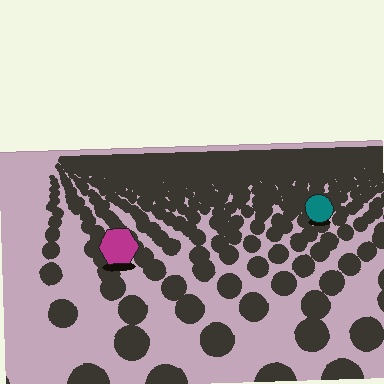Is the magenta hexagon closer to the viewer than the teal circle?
Yes. The magenta hexagon is closer — you can tell from the texture gradient: the ground texture is coarser near it.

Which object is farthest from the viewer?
The teal circle is farthest from the viewer. It appears smaller and the ground texture around it is denser.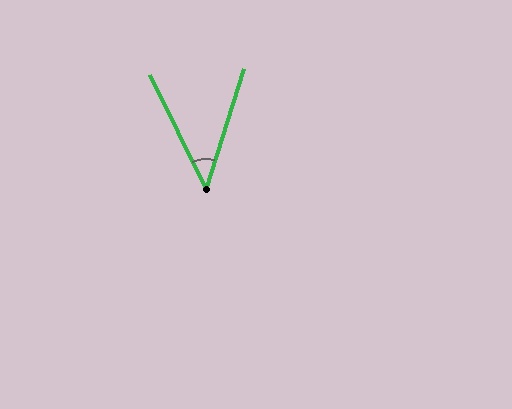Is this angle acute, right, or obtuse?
It is acute.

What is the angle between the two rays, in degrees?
Approximately 44 degrees.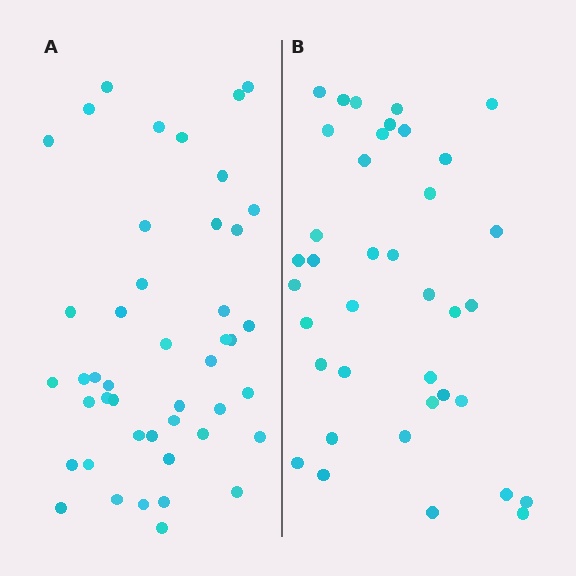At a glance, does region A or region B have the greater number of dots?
Region A (the left region) has more dots.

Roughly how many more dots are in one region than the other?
Region A has roughly 8 or so more dots than region B.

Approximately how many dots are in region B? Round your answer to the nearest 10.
About 40 dots. (The exact count is 38, which rounds to 40.)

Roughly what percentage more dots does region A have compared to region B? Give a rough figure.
About 20% more.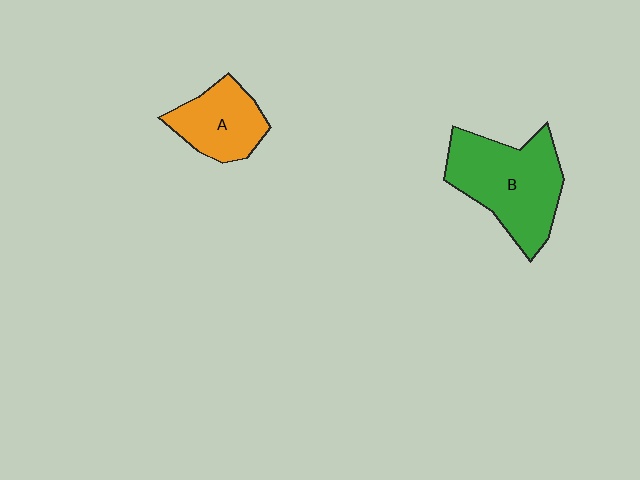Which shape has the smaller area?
Shape A (orange).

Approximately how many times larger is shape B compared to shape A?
Approximately 1.7 times.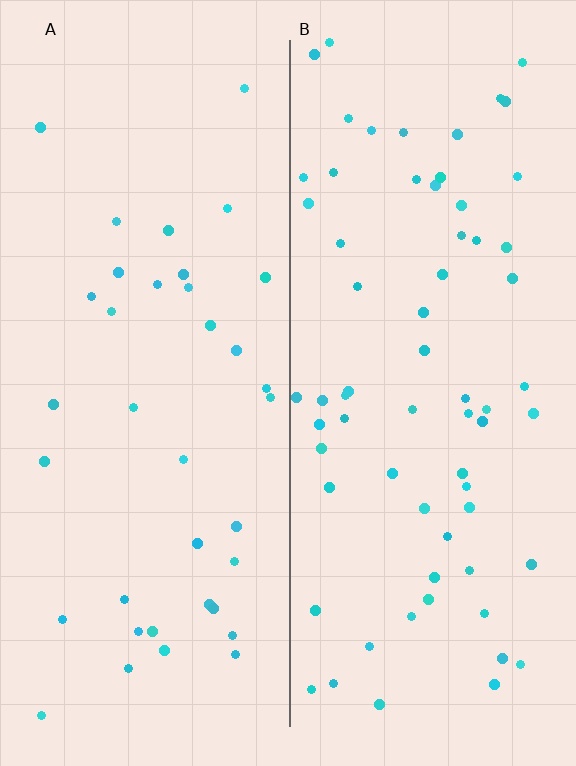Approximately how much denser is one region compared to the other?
Approximately 1.8× — region B over region A.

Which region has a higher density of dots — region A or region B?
B (the right).